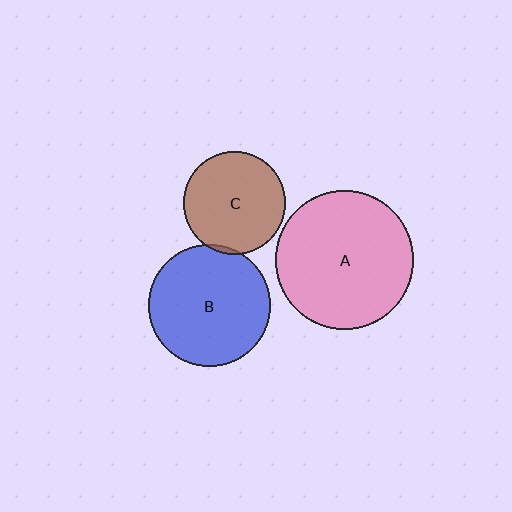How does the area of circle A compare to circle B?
Approximately 1.3 times.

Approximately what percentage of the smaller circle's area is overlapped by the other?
Approximately 5%.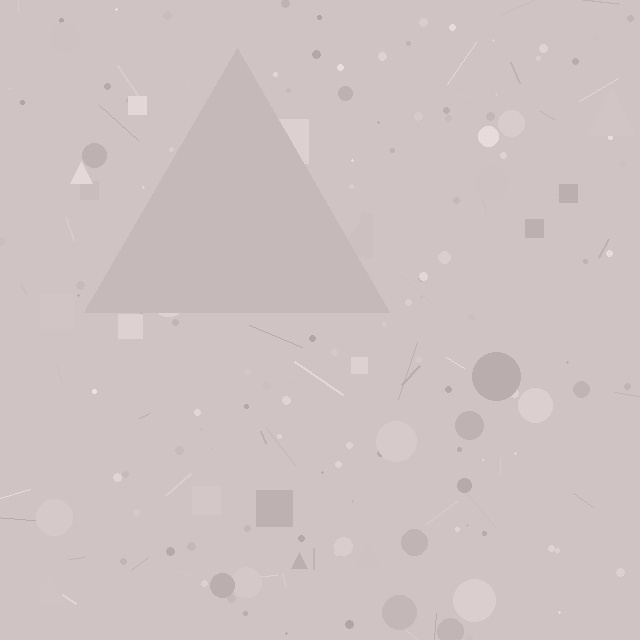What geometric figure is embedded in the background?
A triangle is embedded in the background.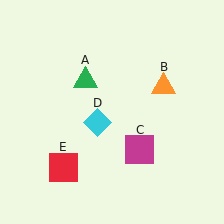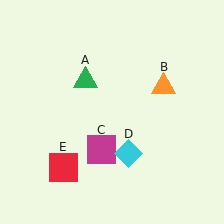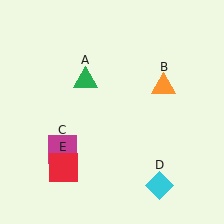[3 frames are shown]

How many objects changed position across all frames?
2 objects changed position: magenta square (object C), cyan diamond (object D).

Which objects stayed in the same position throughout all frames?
Green triangle (object A) and orange triangle (object B) and red square (object E) remained stationary.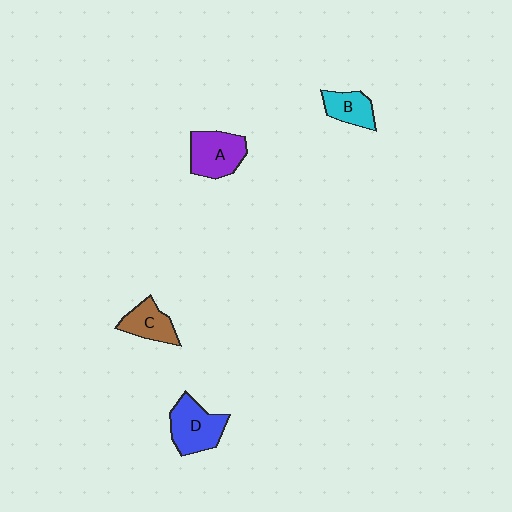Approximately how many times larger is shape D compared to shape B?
Approximately 1.6 times.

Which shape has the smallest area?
Shape B (cyan).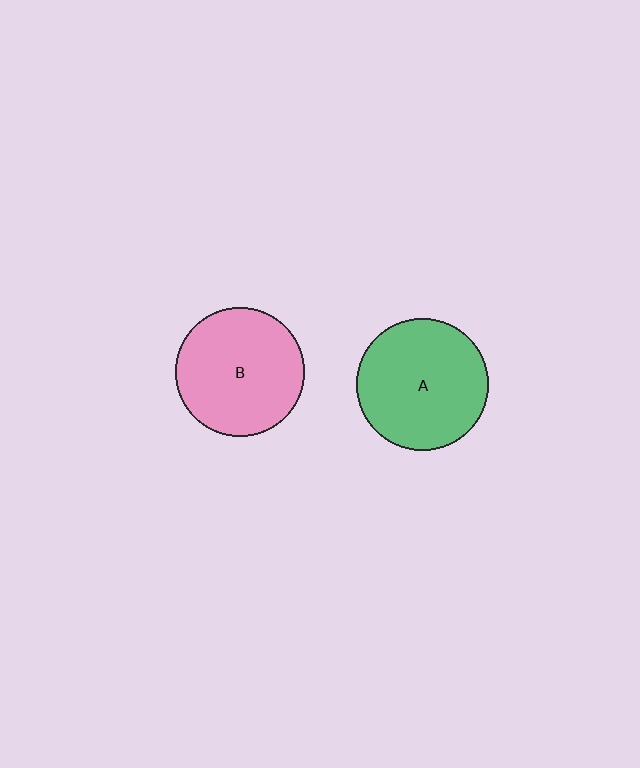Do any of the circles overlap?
No, none of the circles overlap.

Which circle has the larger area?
Circle A (green).